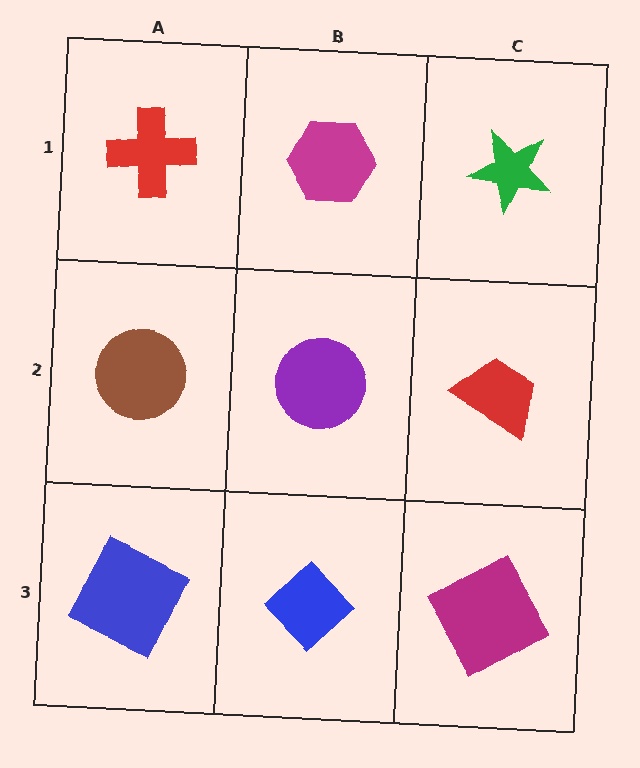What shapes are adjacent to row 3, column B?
A purple circle (row 2, column B), a blue square (row 3, column A), a magenta diamond (row 3, column C).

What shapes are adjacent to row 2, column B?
A magenta hexagon (row 1, column B), a blue diamond (row 3, column B), a brown circle (row 2, column A), a red trapezoid (row 2, column C).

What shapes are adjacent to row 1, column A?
A brown circle (row 2, column A), a magenta hexagon (row 1, column B).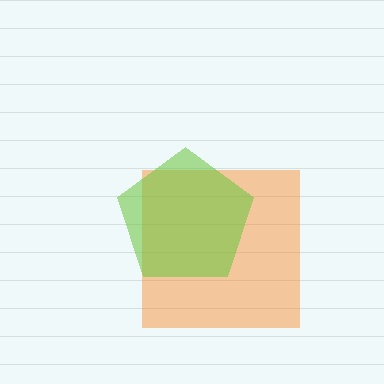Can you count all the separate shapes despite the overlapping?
Yes, there are 2 separate shapes.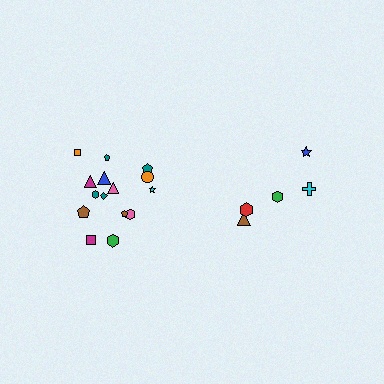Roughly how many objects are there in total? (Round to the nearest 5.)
Roughly 20 objects in total.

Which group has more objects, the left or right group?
The left group.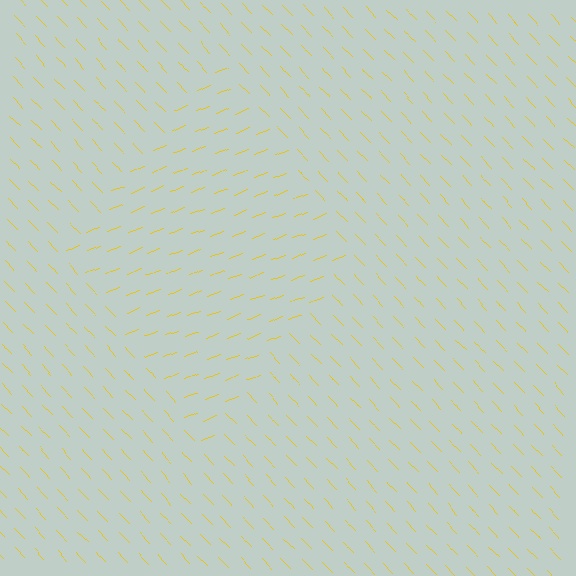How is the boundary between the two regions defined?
The boundary is defined purely by a change in line orientation (approximately 67 degrees difference). All lines are the same color and thickness.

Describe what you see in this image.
The image is filled with small yellow line segments. A diamond region in the image has lines oriented differently from the surrounding lines, creating a visible texture boundary.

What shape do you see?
I see a diamond.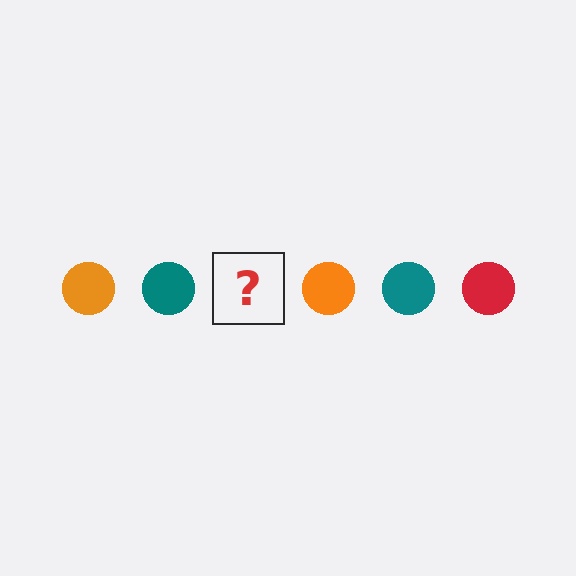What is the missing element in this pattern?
The missing element is a red circle.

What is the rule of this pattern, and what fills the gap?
The rule is that the pattern cycles through orange, teal, red circles. The gap should be filled with a red circle.